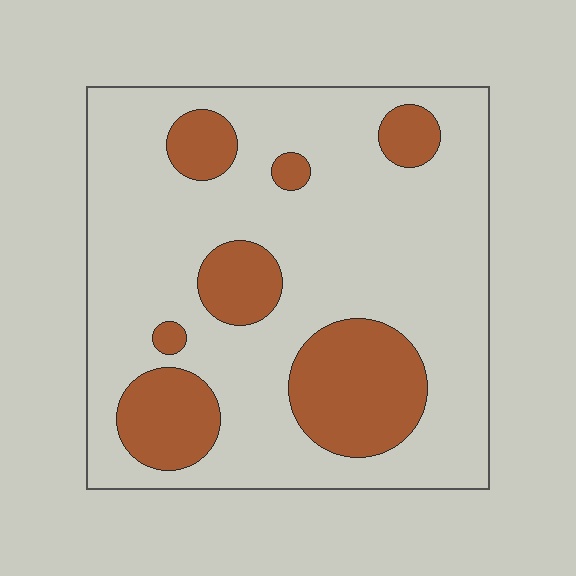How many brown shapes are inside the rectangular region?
7.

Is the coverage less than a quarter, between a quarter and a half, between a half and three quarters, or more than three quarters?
Less than a quarter.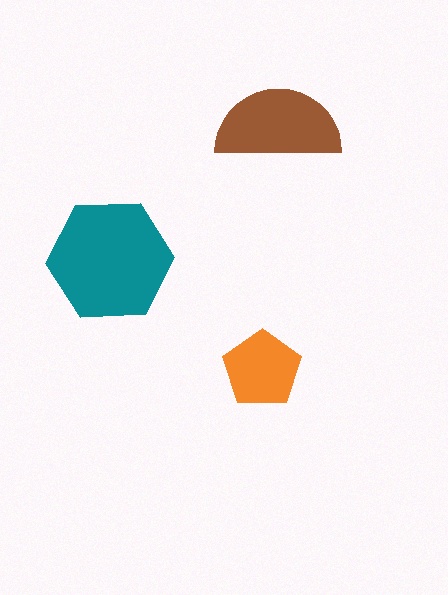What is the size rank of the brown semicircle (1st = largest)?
2nd.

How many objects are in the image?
There are 3 objects in the image.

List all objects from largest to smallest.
The teal hexagon, the brown semicircle, the orange pentagon.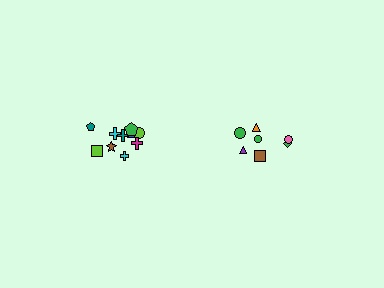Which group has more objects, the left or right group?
The left group.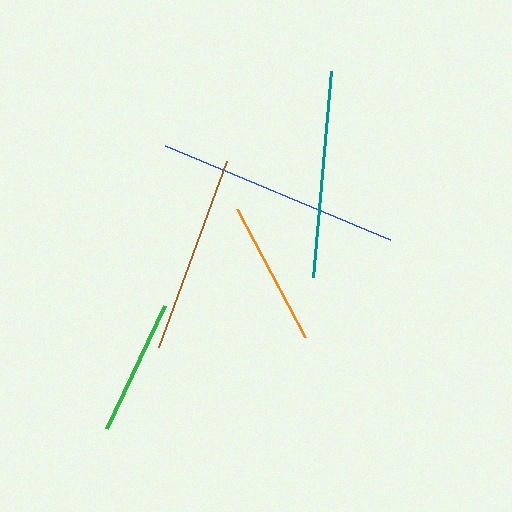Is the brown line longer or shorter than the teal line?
The teal line is longer than the brown line.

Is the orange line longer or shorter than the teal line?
The teal line is longer than the orange line.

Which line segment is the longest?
The blue line is the longest at approximately 243 pixels.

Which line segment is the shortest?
The green line is the shortest at approximately 135 pixels.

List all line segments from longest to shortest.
From longest to shortest: blue, teal, brown, orange, green.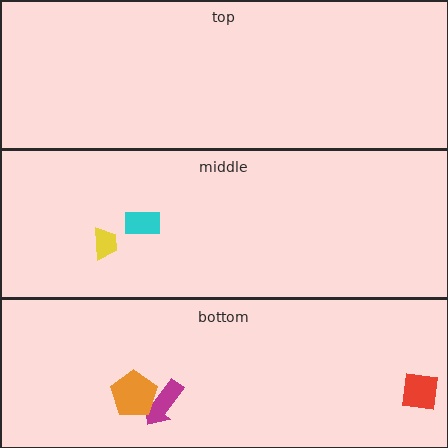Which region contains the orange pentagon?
The bottom region.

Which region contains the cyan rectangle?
The middle region.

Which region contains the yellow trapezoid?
The middle region.